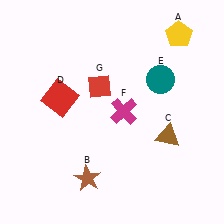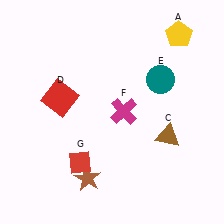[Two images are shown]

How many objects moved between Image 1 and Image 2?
1 object moved between the two images.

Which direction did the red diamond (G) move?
The red diamond (G) moved down.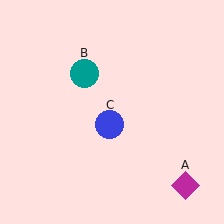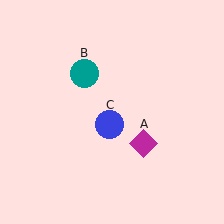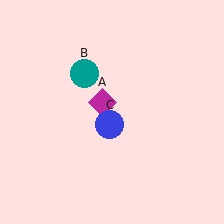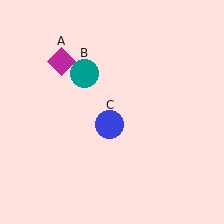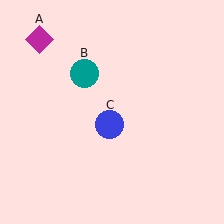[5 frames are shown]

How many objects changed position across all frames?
1 object changed position: magenta diamond (object A).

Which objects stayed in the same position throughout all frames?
Teal circle (object B) and blue circle (object C) remained stationary.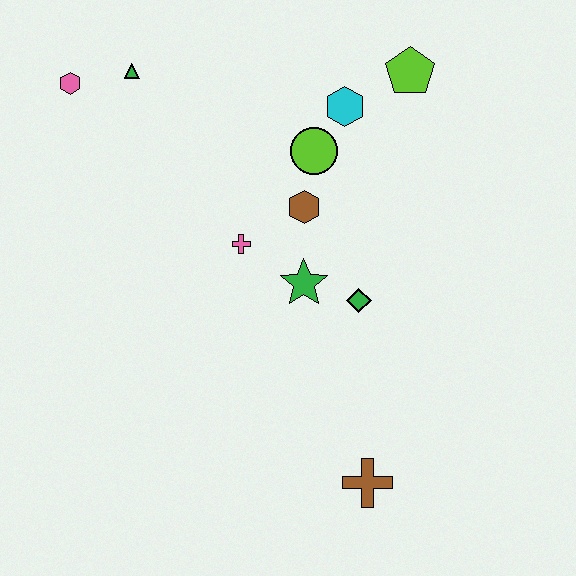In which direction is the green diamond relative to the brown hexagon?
The green diamond is below the brown hexagon.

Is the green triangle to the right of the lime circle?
No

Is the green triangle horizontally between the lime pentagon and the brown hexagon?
No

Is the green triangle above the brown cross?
Yes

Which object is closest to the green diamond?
The green star is closest to the green diamond.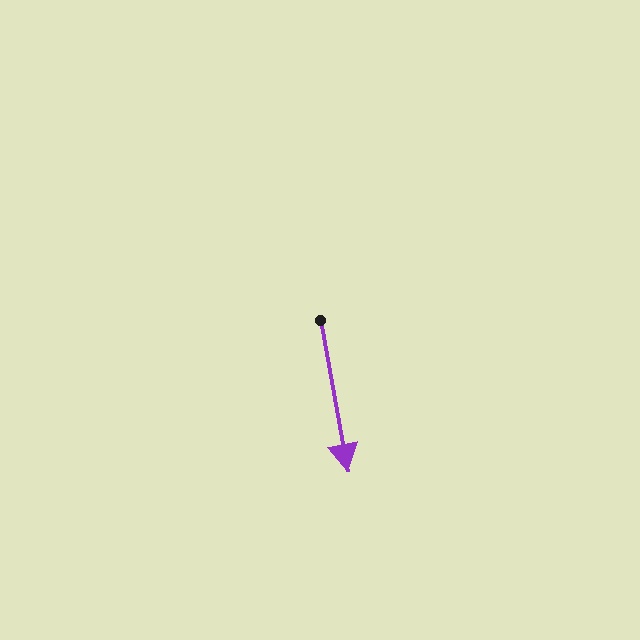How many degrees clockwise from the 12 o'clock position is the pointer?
Approximately 170 degrees.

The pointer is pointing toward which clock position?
Roughly 6 o'clock.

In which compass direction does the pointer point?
South.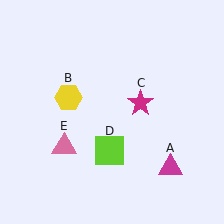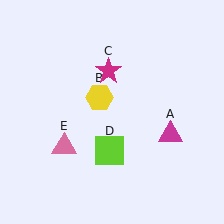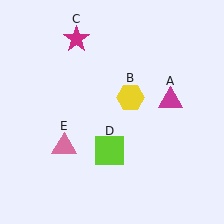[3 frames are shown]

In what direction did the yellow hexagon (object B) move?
The yellow hexagon (object B) moved right.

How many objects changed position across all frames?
3 objects changed position: magenta triangle (object A), yellow hexagon (object B), magenta star (object C).